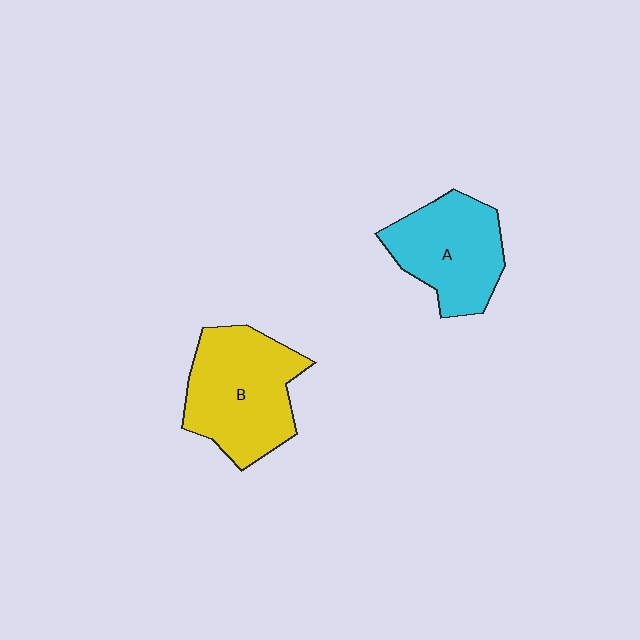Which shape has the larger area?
Shape B (yellow).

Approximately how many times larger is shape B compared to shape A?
Approximately 1.2 times.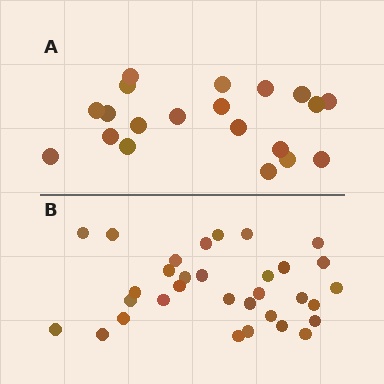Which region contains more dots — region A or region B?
Region B (the bottom region) has more dots.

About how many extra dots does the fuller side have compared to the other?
Region B has roughly 12 or so more dots than region A.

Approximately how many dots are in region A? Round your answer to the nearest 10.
About 20 dots.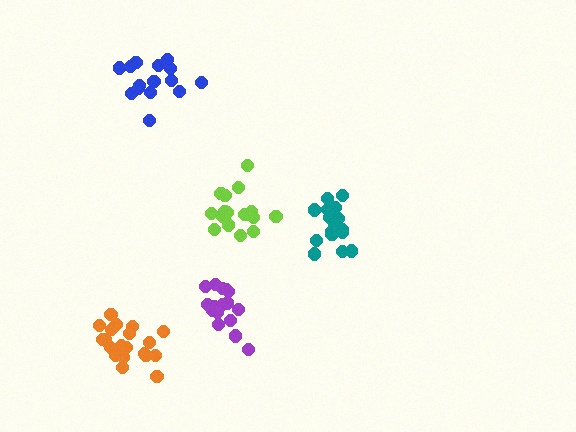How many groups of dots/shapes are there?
There are 5 groups.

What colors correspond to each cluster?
The clusters are colored: blue, lime, purple, teal, orange.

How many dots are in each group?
Group 1: 15 dots, Group 2: 18 dots, Group 3: 17 dots, Group 4: 17 dots, Group 5: 21 dots (88 total).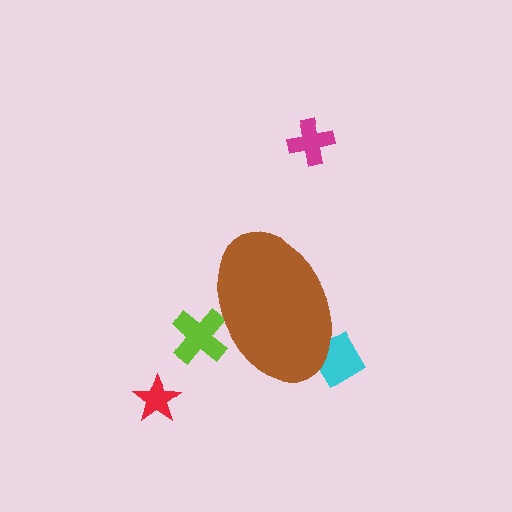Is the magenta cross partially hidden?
No, the magenta cross is fully visible.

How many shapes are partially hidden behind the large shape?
2 shapes are partially hidden.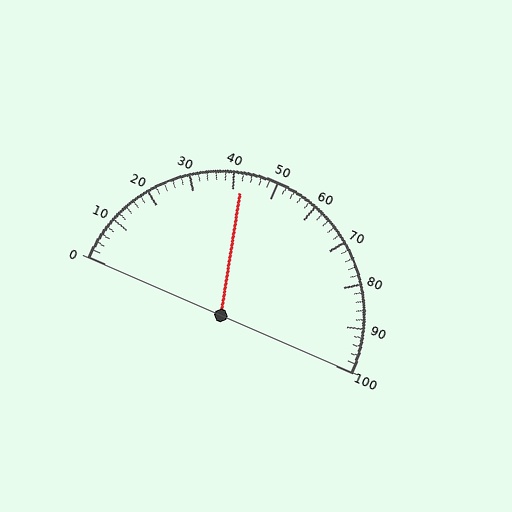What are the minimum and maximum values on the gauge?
The gauge ranges from 0 to 100.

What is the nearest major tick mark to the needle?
The nearest major tick mark is 40.